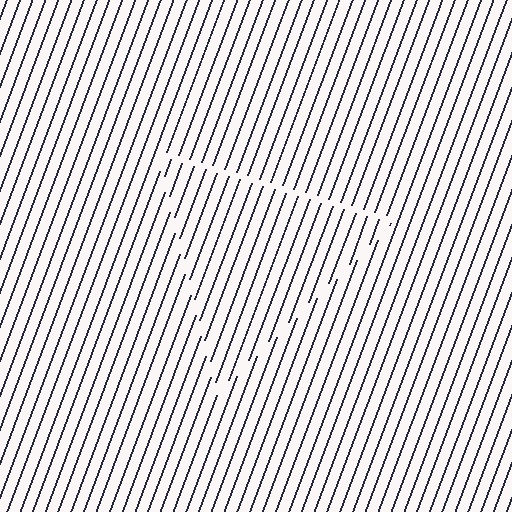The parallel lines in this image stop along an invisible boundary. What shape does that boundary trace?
An illusory triangle. The interior of the shape contains the same grating, shifted by half a period — the contour is defined by the phase discontinuity where line-ends from the inner and outer gratings abut.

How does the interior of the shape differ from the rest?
The interior of the shape contains the same grating, shifted by half a period — the contour is defined by the phase discontinuity where line-ends from the inner and outer gratings abut.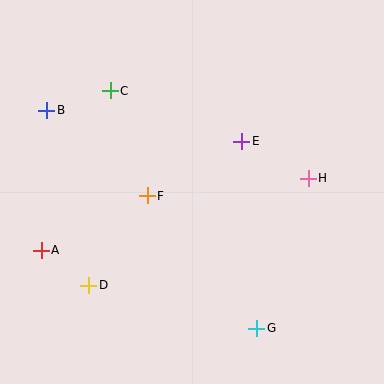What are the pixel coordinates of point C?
Point C is at (110, 91).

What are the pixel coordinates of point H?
Point H is at (308, 178).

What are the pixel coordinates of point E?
Point E is at (242, 141).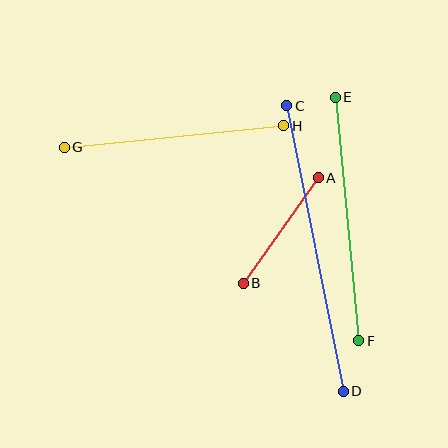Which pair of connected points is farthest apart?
Points C and D are farthest apart.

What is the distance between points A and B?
The distance is approximately 129 pixels.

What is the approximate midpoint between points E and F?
The midpoint is at approximately (347, 219) pixels.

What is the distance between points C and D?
The distance is approximately 291 pixels.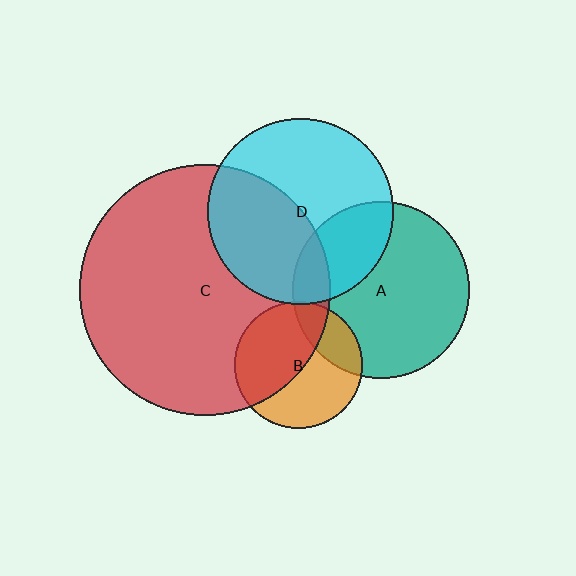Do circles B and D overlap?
Yes.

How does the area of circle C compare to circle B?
Approximately 3.9 times.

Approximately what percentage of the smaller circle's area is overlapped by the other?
Approximately 5%.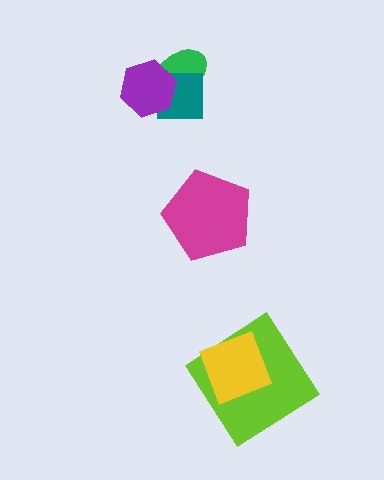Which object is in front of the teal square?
The purple hexagon is in front of the teal square.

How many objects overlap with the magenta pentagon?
0 objects overlap with the magenta pentagon.